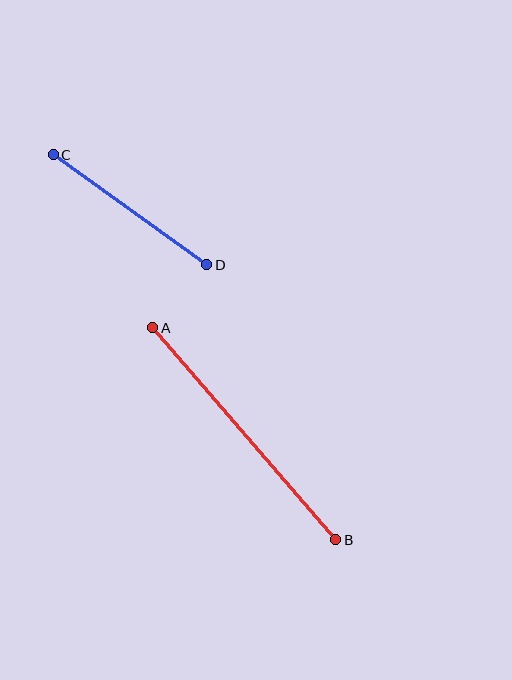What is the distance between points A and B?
The distance is approximately 280 pixels.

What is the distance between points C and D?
The distance is approximately 189 pixels.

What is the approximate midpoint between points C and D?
The midpoint is at approximately (130, 210) pixels.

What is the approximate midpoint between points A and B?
The midpoint is at approximately (244, 434) pixels.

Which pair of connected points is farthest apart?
Points A and B are farthest apart.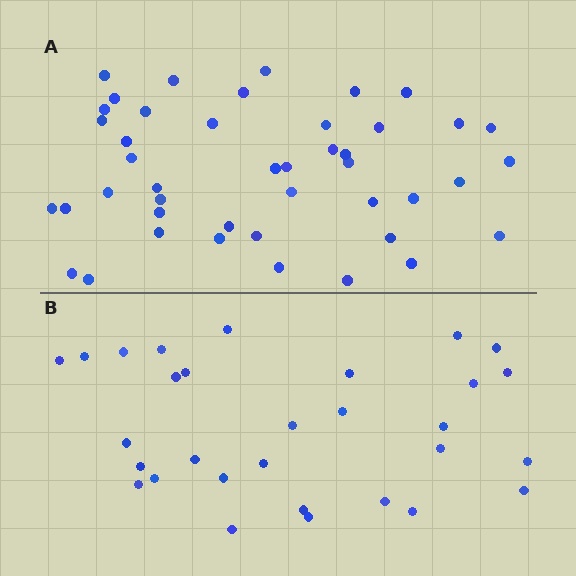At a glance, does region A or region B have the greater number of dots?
Region A (the top region) has more dots.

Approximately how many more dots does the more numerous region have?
Region A has approximately 15 more dots than region B.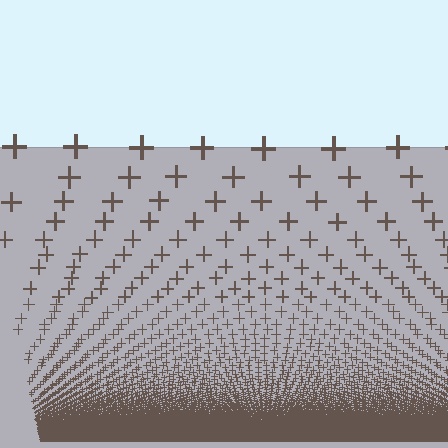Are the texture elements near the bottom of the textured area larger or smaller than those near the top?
Smaller. The gradient is inverted — elements near the bottom are smaller and denser.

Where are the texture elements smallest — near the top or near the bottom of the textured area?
Near the bottom.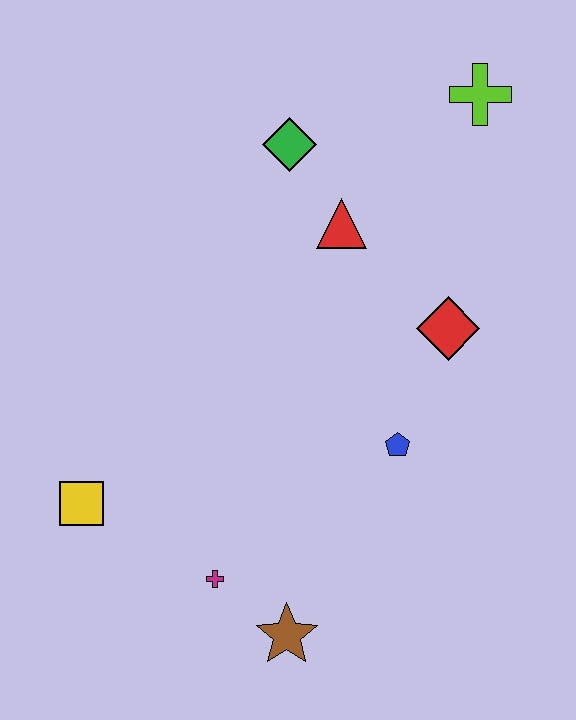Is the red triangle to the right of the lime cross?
No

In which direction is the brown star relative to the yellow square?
The brown star is to the right of the yellow square.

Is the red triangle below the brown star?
No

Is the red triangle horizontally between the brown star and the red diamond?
Yes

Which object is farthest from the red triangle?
The brown star is farthest from the red triangle.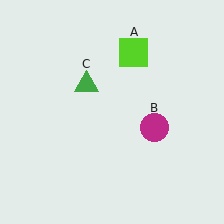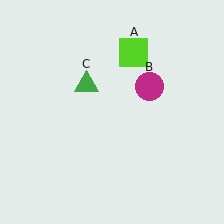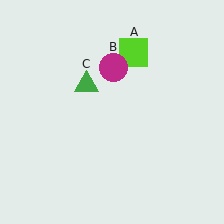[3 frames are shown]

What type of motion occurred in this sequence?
The magenta circle (object B) rotated counterclockwise around the center of the scene.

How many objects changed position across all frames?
1 object changed position: magenta circle (object B).